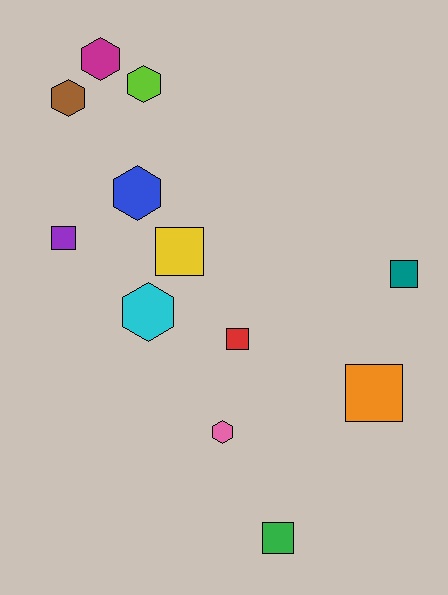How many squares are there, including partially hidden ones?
There are 6 squares.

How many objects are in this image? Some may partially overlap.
There are 12 objects.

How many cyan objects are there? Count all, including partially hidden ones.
There is 1 cyan object.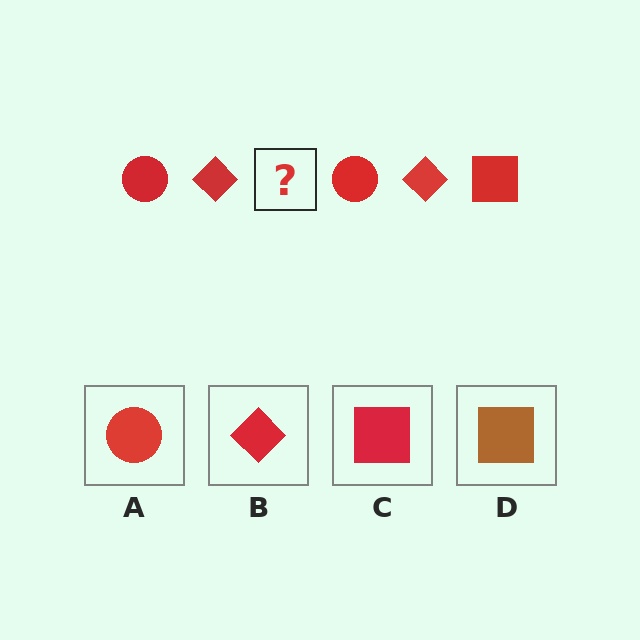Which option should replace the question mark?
Option C.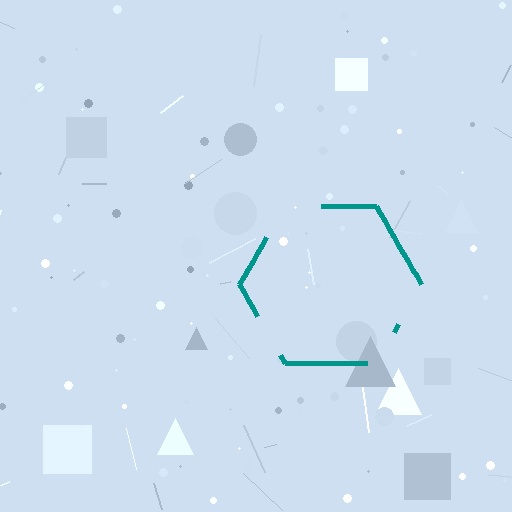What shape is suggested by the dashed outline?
The dashed outline suggests a hexagon.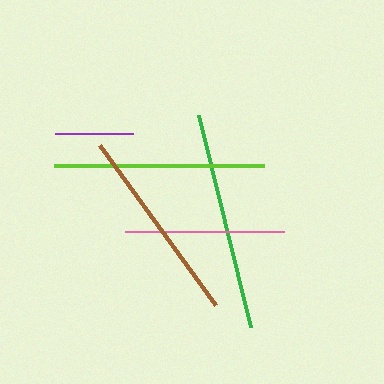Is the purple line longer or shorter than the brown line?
The brown line is longer than the purple line.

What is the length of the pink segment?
The pink segment is approximately 159 pixels long.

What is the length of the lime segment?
The lime segment is approximately 209 pixels long.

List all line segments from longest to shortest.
From longest to shortest: green, lime, brown, pink, purple.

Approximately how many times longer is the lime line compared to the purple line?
The lime line is approximately 2.7 times the length of the purple line.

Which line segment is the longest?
The green line is the longest at approximately 219 pixels.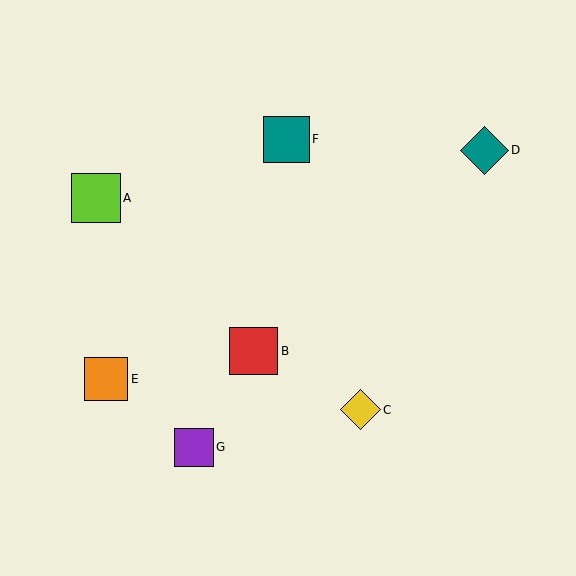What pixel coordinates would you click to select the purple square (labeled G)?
Click at (194, 447) to select the purple square G.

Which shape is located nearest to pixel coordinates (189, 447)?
The purple square (labeled G) at (194, 447) is nearest to that location.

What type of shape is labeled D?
Shape D is a teal diamond.